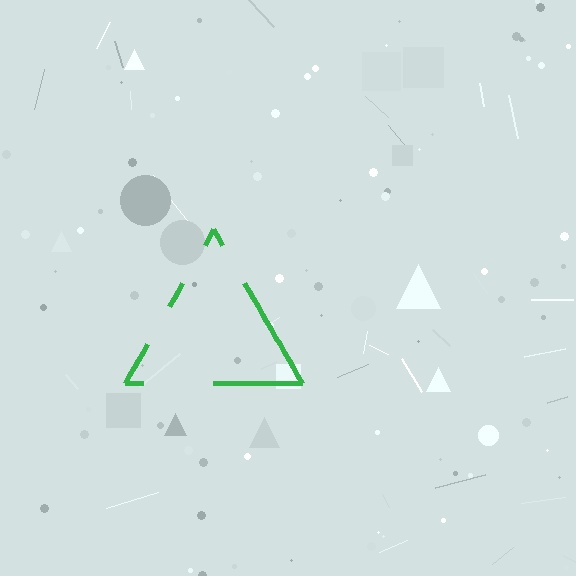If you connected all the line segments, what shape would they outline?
They would outline a triangle.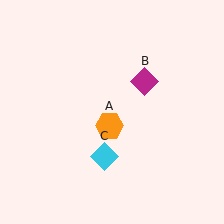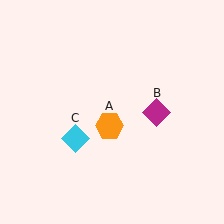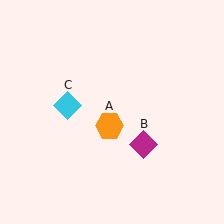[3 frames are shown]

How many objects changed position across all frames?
2 objects changed position: magenta diamond (object B), cyan diamond (object C).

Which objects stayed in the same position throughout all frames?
Orange hexagon (object A) remained stationary.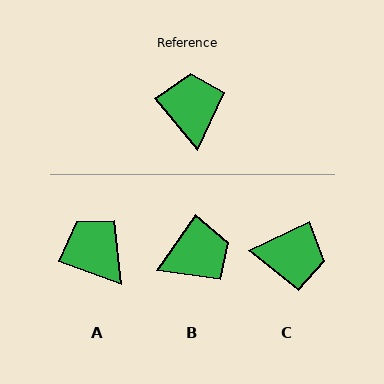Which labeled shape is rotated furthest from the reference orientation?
C, about 104 degrees away.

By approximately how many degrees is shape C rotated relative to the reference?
Approximately 104 degrees clockwise.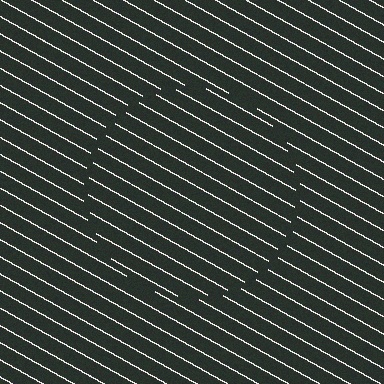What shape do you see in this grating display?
An illusory circle. The interior of the shape contains the same grating, shifted by half a period — the contour is defined by the phase discontinuity where line-ends from the inner and outer gratings abut.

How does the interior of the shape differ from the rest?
The interior of the shape contains the same grating, shifted by half a period — the contour is defined by the phase discontinuity where line-ends from the inner and outer gratings abut.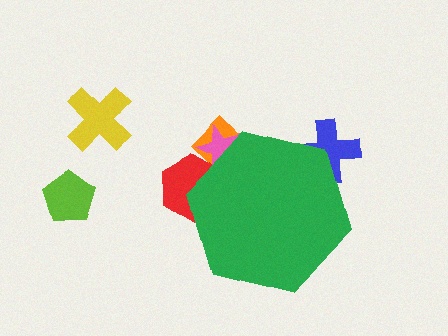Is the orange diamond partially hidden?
Yes, the orange diamond is partially hidden behind the green hexagon.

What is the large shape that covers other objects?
A green hexagon.